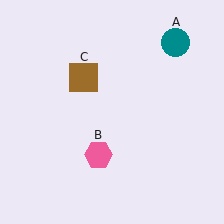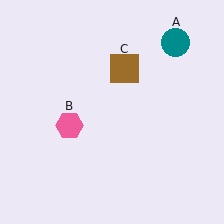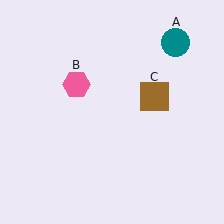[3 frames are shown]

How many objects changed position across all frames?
2 objects changed position: pink hexagon (object B), brown square (object C).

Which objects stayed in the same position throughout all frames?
Teal circle (object A) remained stationary.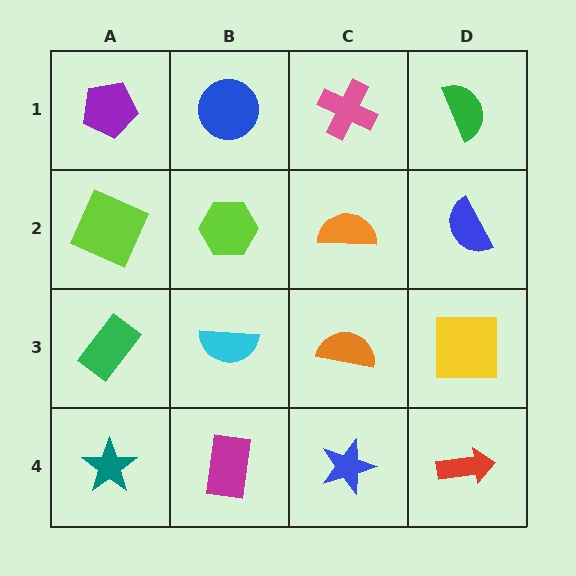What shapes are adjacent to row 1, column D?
A blue semicircle (row 2, column D), a pink cross (row 1, column C).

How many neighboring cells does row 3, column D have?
3.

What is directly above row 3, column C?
An orange semicircle.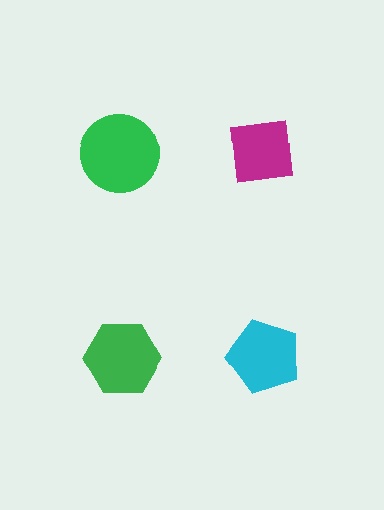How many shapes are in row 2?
2 shapes.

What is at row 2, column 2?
A cyan pentagon.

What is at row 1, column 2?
A magenta square.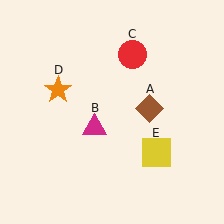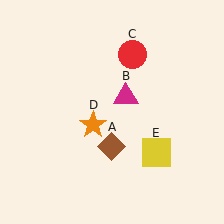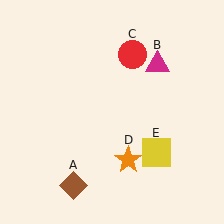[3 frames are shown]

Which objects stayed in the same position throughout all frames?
Red circle (object C) and yellow square (object E) remained stationary.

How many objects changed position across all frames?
3 objects changed position: brown diamond (object A), magenta triangle (object B), orange star (object D).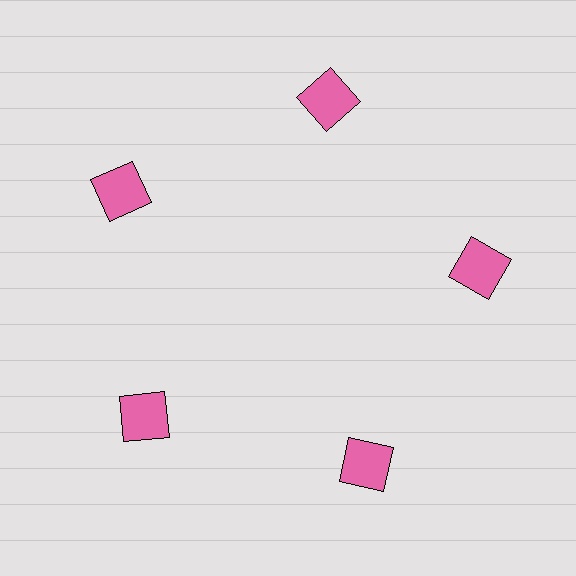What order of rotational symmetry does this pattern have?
This pattern has 5-fold rotational symmetry.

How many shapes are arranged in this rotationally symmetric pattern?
There are 5 shapes, arranged in 5 groups of 1.